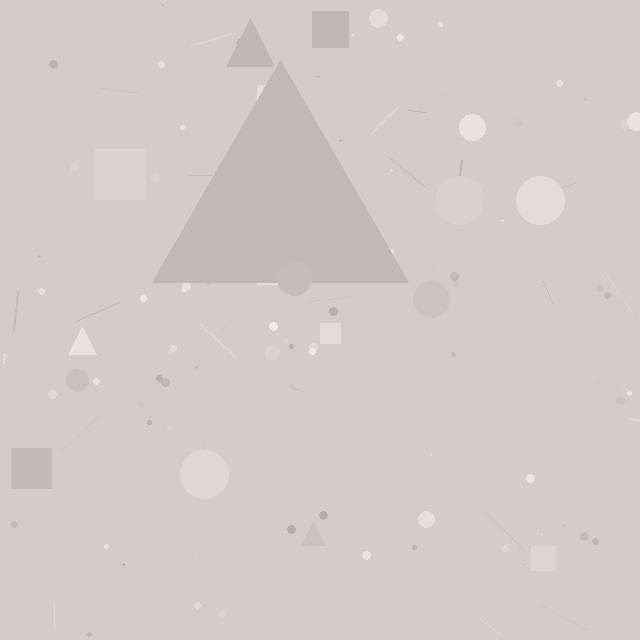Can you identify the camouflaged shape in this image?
The camouflaged shape is a triangle.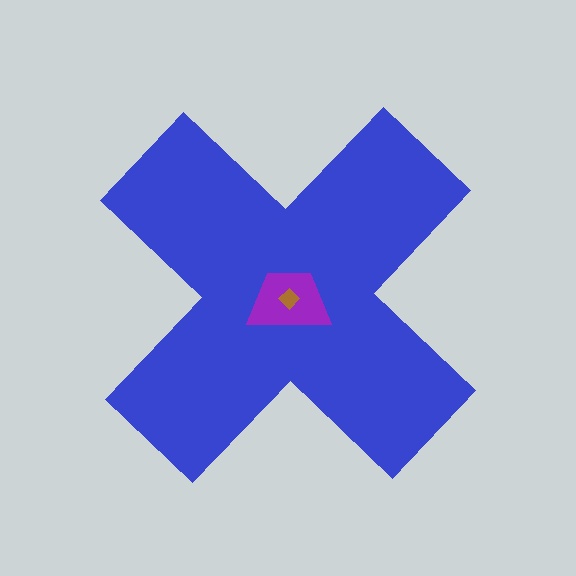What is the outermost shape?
The blue cross.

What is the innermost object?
The brown diamond.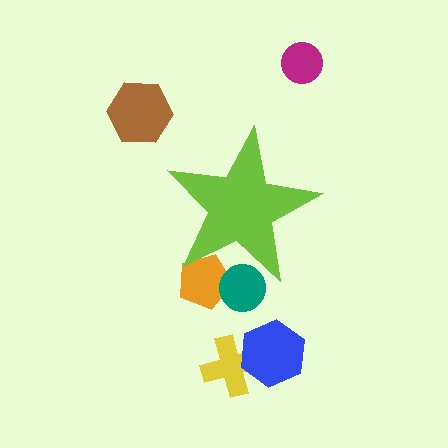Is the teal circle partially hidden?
Yes, the teal circle is partially hidden behind the lime star.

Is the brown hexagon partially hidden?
No, the brown hexagon is fully visible.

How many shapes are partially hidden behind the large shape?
2 shapes are partially hidden.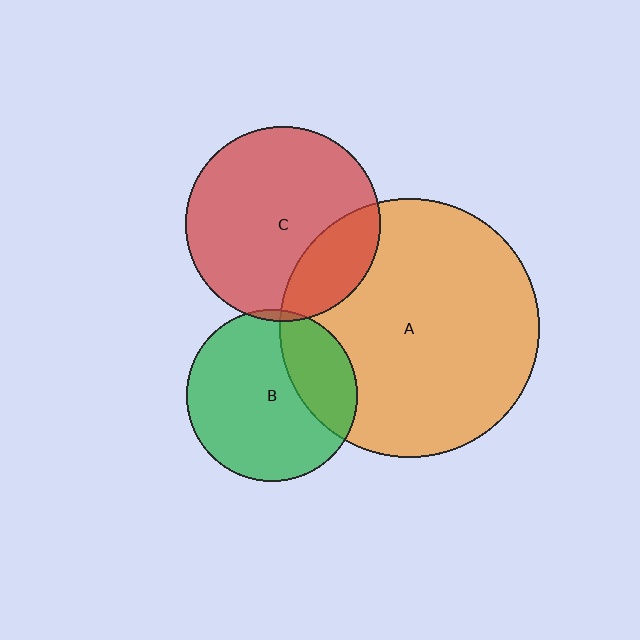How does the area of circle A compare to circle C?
Approximately 1.8 times.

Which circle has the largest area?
Circle A (orange).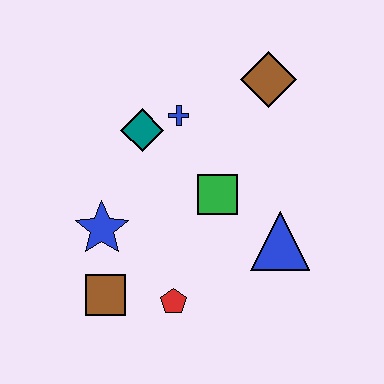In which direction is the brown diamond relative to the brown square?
The brown diamond is above the brown square.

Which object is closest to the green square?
The blue triangle is closest to the green square.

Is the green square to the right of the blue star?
Yes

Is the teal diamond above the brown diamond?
No